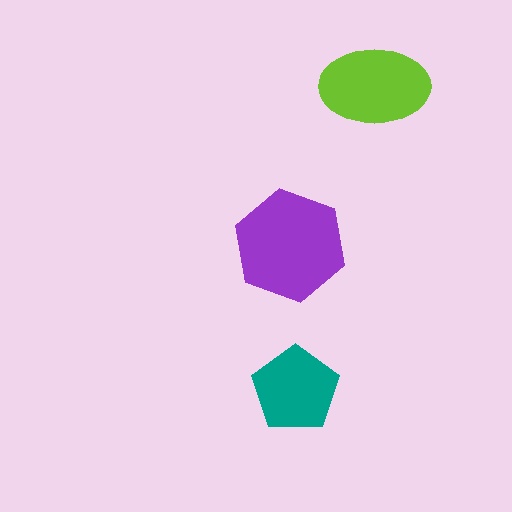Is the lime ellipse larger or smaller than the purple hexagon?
Smaller.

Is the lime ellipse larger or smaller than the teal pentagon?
Larger.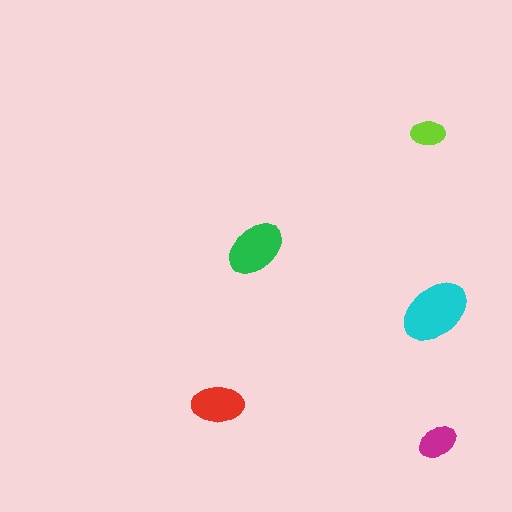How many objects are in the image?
There are 5 objects in the image.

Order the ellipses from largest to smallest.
the cyan one, the green one, the red one, the magenta one, the lime one.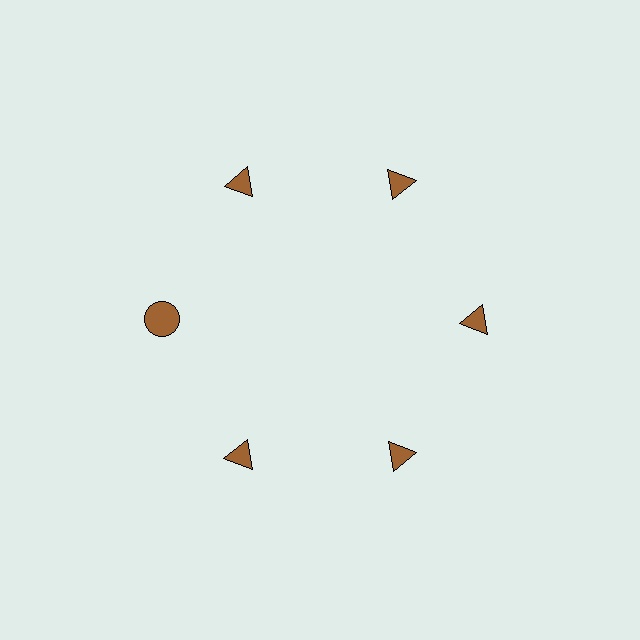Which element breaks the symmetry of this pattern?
The brown circle at roughly the 9 o'clock position breaks the symmetry. All other shapes are brown triangles.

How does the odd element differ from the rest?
It has a different shape: circle instead of triangle.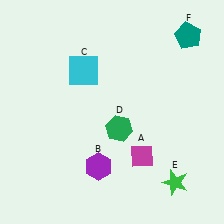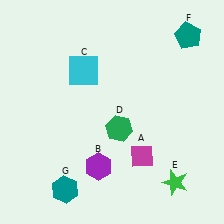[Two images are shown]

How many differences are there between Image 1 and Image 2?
There is 1 difference between the two images.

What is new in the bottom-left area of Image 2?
A teal hexagon (G) was added in the bottom-left area of Image 2.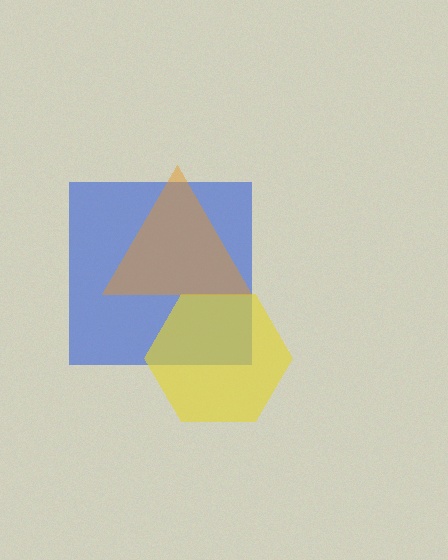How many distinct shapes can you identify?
There are 3 distinct shapes: a blue square, a yellow hexagon, an orange triangle.